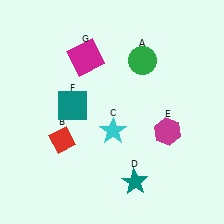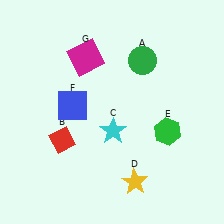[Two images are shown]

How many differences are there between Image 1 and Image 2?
There are 3 differences between the two images.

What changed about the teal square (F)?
In Image 1, F is teal. In Image 2, it changed to blue.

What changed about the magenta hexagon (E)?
In Image 1, E is magenta. In Image 2, it changed to green.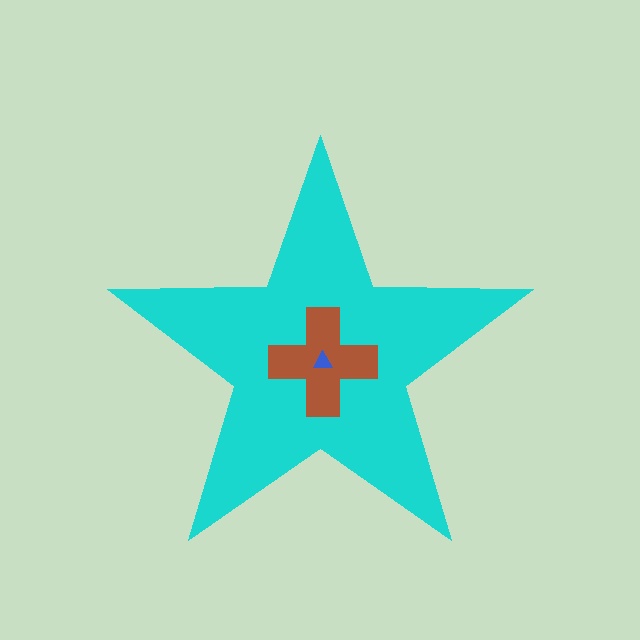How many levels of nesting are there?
3.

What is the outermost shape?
The cyan star.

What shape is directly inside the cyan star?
The brown cross.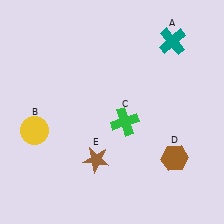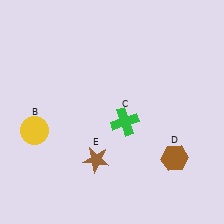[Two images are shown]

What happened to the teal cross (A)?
The teal cross (A) was removed in Image 2. It was in the top-right area of Image 1.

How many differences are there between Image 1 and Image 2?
There is 1 difference between the two images.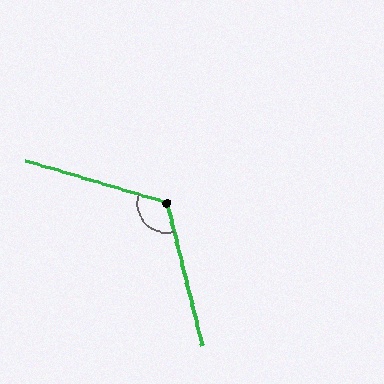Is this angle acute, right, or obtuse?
It is obtuse.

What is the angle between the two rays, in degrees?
Approximately 120 degrees.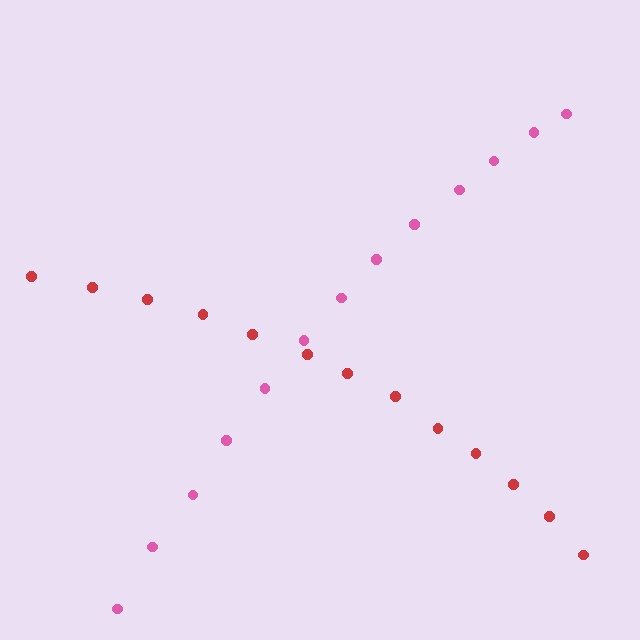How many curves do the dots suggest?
There are 2 distinct paths.